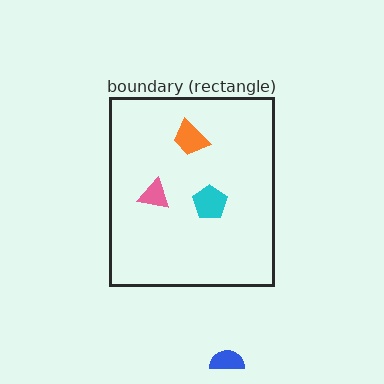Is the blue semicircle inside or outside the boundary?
Outside.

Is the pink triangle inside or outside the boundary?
Inside.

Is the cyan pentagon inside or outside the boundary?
Inside.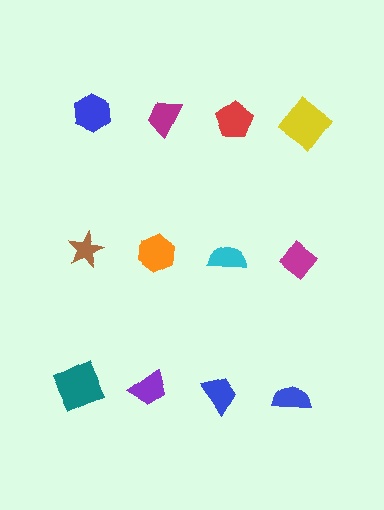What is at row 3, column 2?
A purple trapezoid.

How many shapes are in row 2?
4 shapes.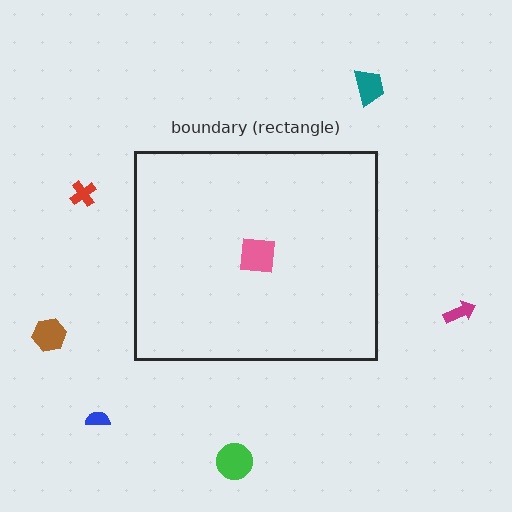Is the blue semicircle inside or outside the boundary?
Outside.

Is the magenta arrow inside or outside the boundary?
Outside.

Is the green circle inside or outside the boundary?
Outside.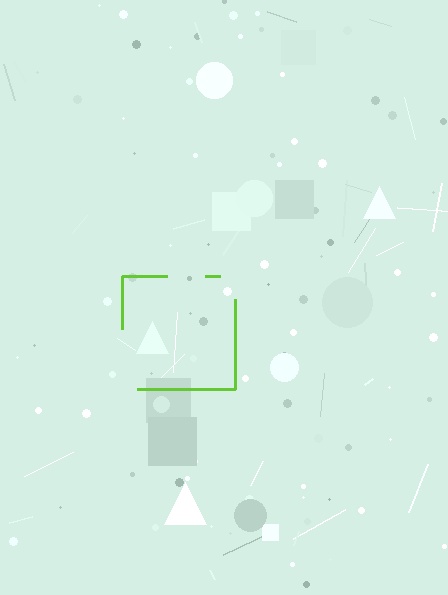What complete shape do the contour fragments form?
The contour fragments form a square.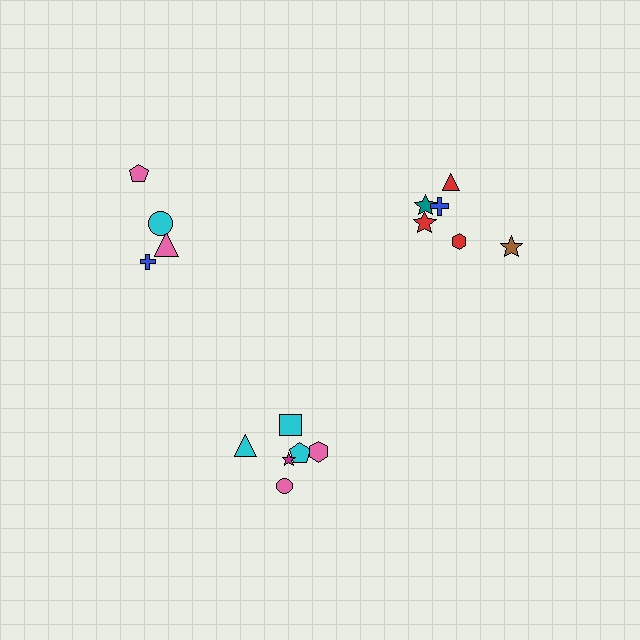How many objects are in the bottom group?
There are 6 objects.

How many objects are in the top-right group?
There are 6 objects.